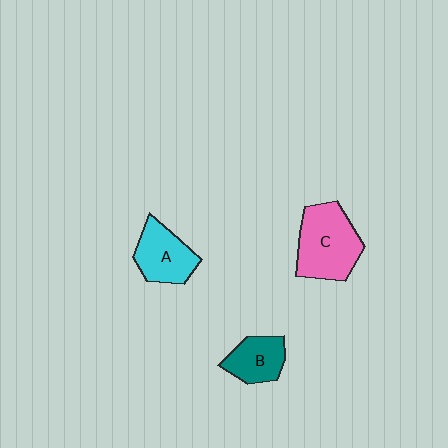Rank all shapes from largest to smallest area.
From largest to smallest: C (pink), A (cyan), B (teal).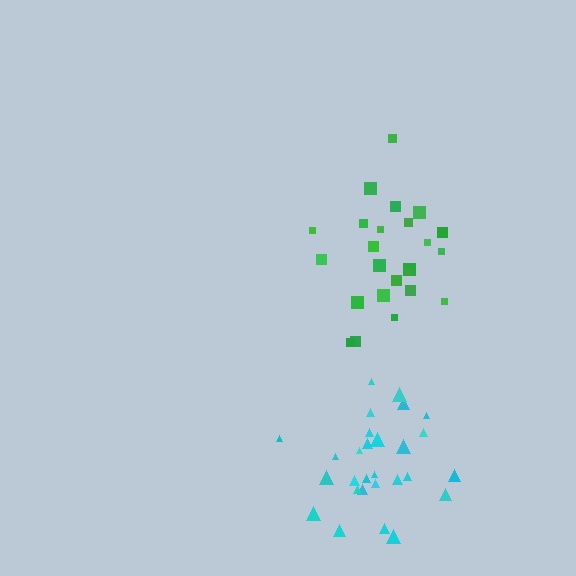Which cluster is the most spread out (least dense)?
Green.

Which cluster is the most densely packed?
Cyan.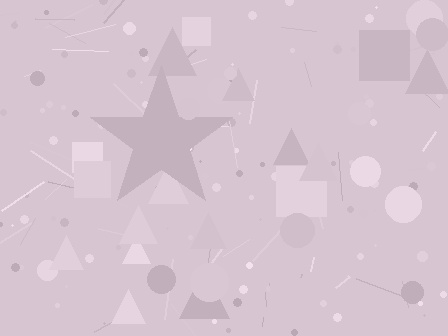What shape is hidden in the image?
A star is hidden in the image.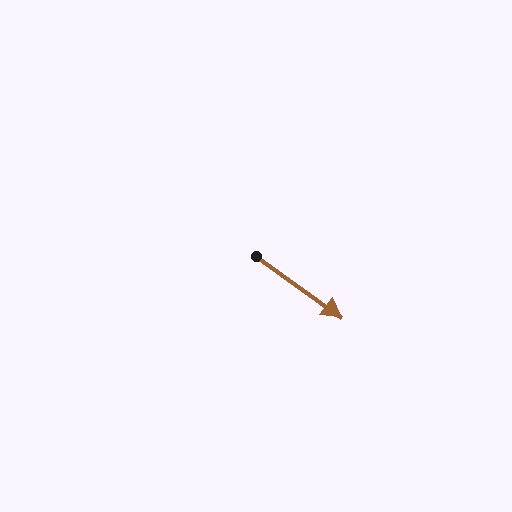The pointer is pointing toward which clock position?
Roughly 4 o'clock.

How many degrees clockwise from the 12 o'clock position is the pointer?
Approximately 126 degrees.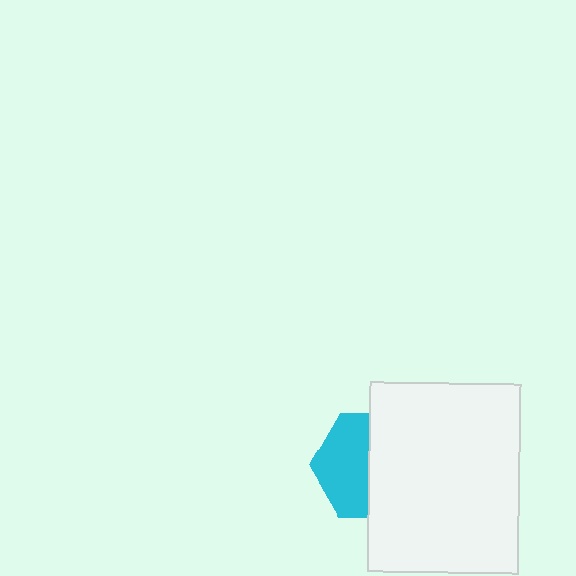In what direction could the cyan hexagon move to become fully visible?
The cyan hexagon could move left. That would shift it out from behind the white rectangle entirely.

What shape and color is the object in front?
The object in front is a white rectangle.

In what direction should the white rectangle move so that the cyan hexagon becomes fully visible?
The white rectangle should move right. That is the shortest direction to clear the overlap and leave the cyan hexagon fully visible.